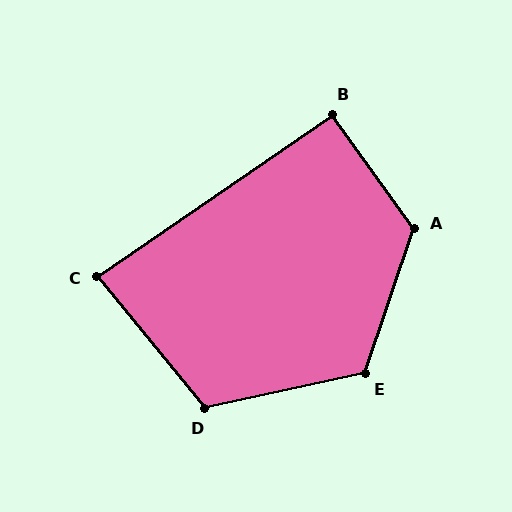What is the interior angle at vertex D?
Approximately 117 degrees (obtuse).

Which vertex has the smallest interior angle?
C, at approximately 85 degrees.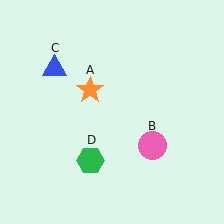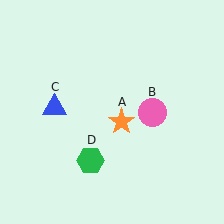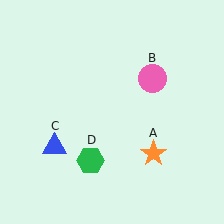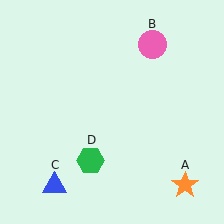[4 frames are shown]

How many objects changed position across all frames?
3 objects changed position: orange star (object A), pink circle (object B), blue triangle (object C).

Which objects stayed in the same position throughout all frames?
Green hexagon (object D) remained stationary.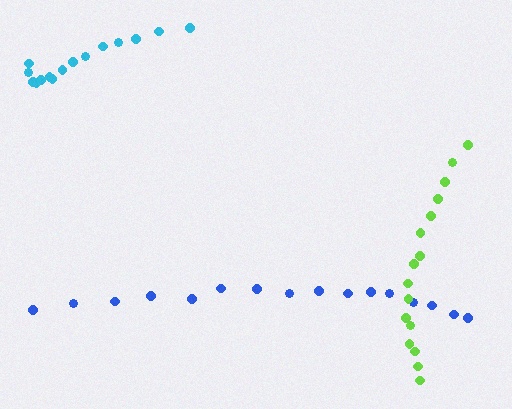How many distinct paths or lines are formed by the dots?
There are 3 distinct paths.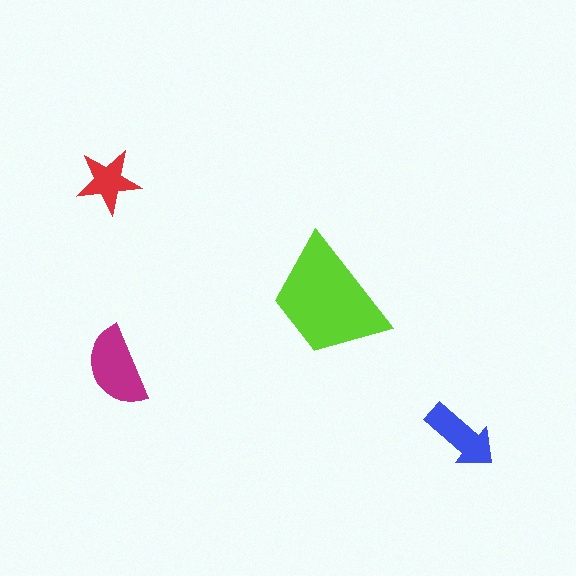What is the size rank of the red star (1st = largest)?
4th.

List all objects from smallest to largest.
The red star, the blue arrow, the magenta semicircle, the lime trapezoid.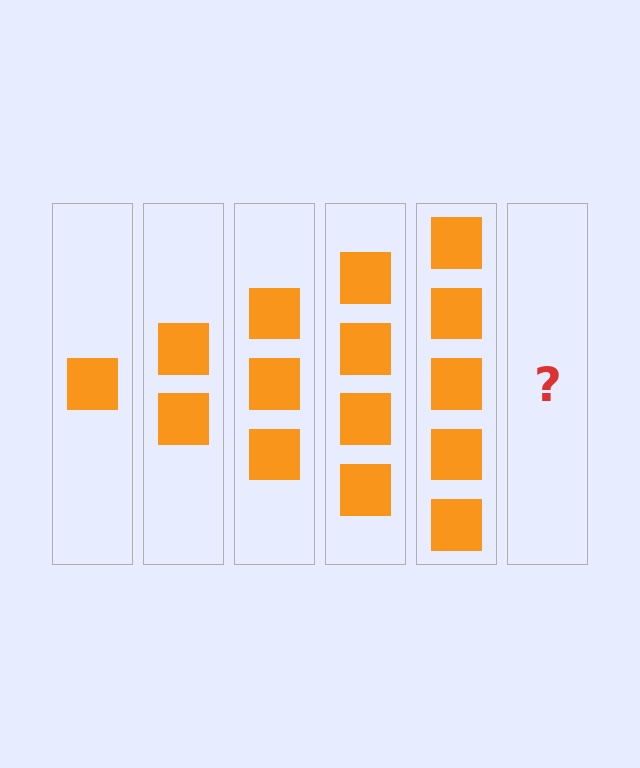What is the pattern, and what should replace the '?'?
The pattern is that each step adds one more square. The '?' should be 6 squares.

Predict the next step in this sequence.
The next step is 6 squares.